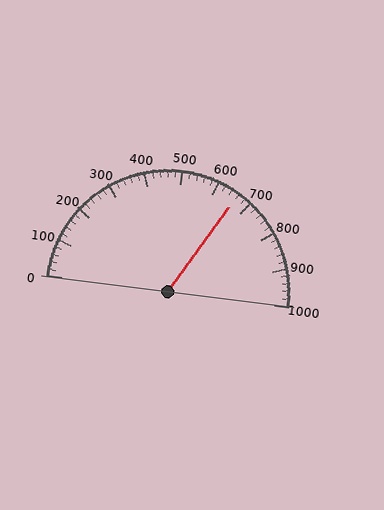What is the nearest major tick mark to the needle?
The nearest major tick mark is 700.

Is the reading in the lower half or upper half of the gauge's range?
The reading is in the upper half of the range (0 to 1000).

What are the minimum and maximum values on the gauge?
The gauge ranges from 0 to 1000.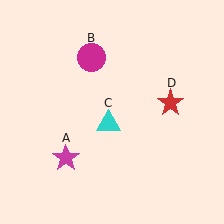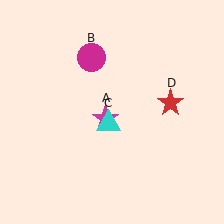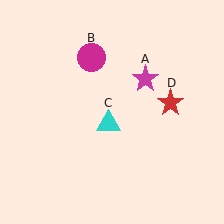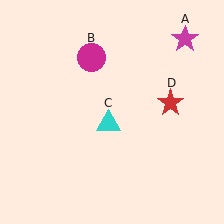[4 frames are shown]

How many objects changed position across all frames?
1 object changed position: magenta star (object A).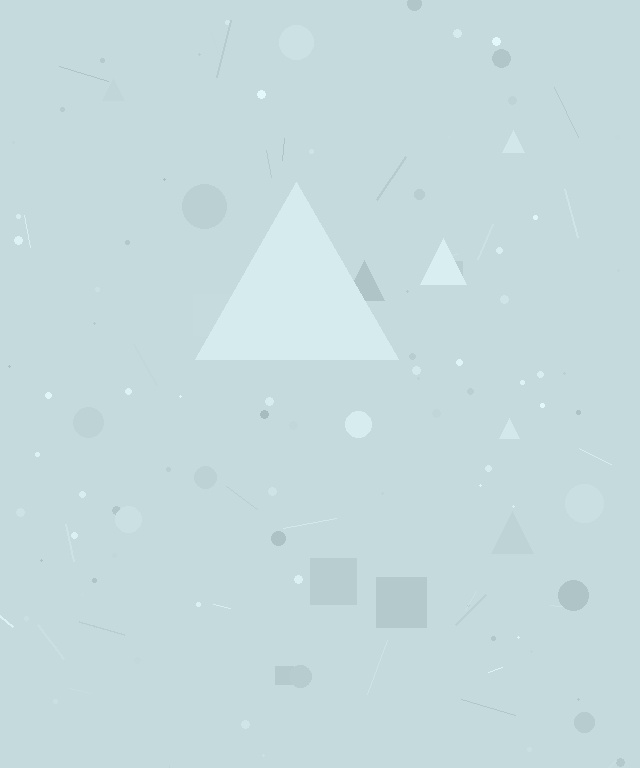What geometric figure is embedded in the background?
A triangle is embedded in the background.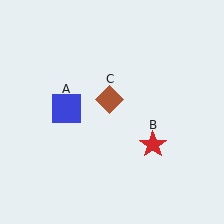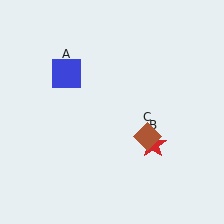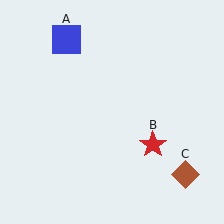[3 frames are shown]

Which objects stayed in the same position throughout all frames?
Red star (object B) remained stationary.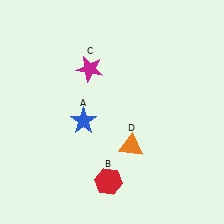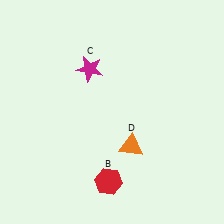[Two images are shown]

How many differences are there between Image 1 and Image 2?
There is 1 difference between the two images.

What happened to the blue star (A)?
The blue star (A) was removed in Image 2. It was in the bottom-left area of Image 1.